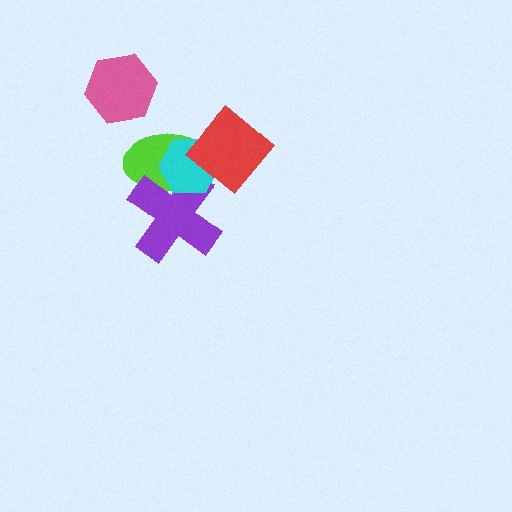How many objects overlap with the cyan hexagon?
3 objects overlap with the cyan hexagon.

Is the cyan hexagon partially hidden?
Yes, it is partially covered by another shape.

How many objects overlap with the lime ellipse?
3 objects overlap with the lime ellipse.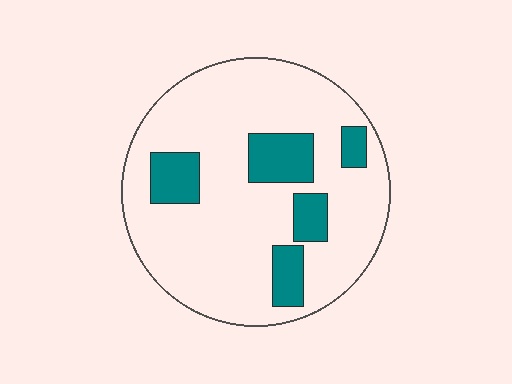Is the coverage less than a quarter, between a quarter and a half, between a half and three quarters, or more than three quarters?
Less than a quarter.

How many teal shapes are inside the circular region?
5.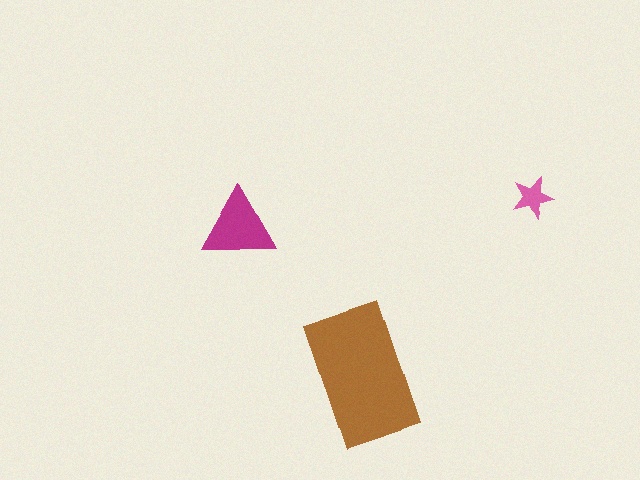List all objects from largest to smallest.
The brown rectangle, the magenta triangle, the pink star.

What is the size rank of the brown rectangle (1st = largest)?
1st.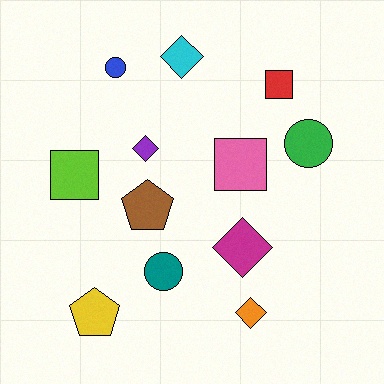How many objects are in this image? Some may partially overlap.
There are 12 objects.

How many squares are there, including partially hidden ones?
There are 3 squares.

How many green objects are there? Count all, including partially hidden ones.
There is 1 green object.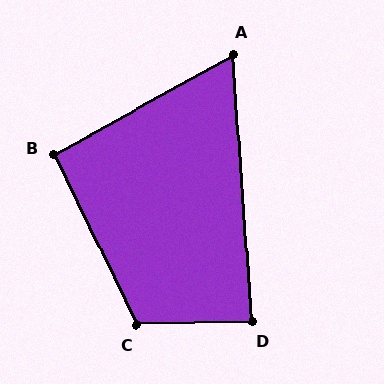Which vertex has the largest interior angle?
C, at approximately 115 degrees.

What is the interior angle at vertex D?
Approximately 87 degrees (approximately right).